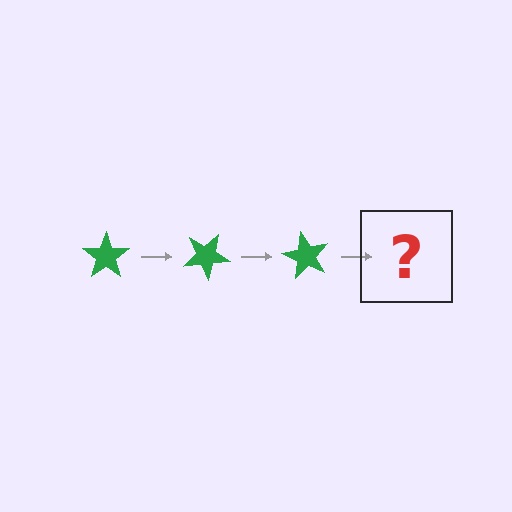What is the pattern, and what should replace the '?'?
The pattern is that the star rotates 30 degrees each step. The '?' should be a green star rotated 90 degrees.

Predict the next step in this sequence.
The next step is a green star rotated 90 degrees.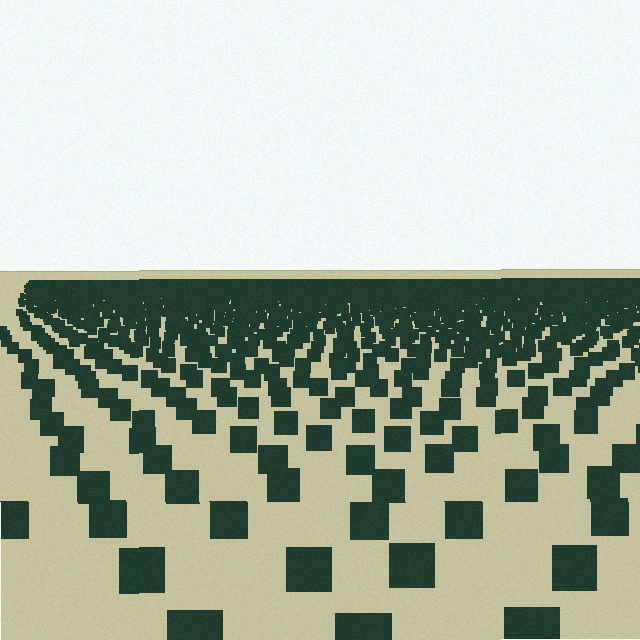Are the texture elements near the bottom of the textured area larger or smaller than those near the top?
Larger. Near the bottom, elements are closer to the viewer and appear at a bigger on-screen size.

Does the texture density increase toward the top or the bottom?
Density increases toward the top.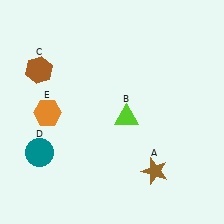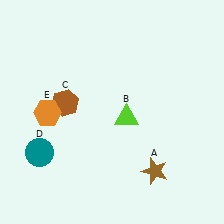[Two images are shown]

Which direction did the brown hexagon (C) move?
The brown hexagon (C) moved down.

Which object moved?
The brown hexagon (C) moved down.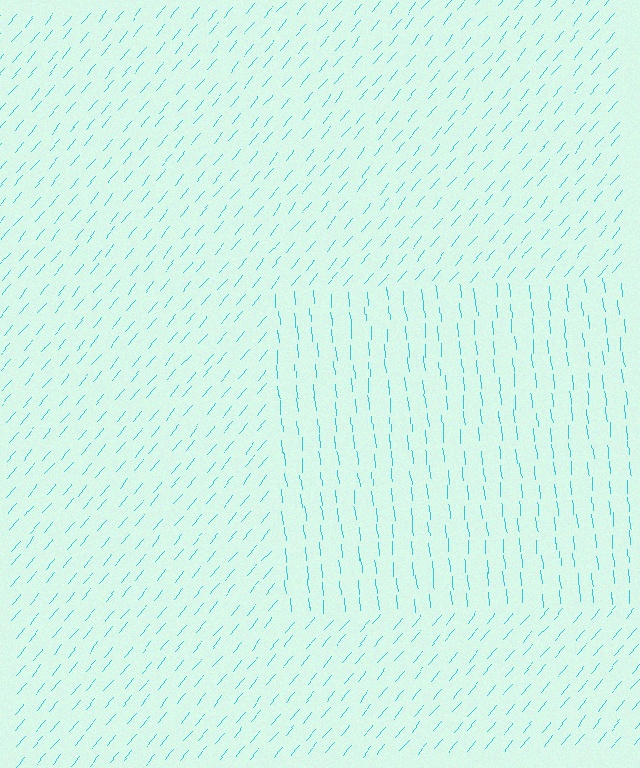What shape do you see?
I see a rectangle.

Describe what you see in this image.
The image is filled with small cyan line segments. A rectangle region in the image has lines oriented differently from the surrounding lines, creating a visible texture boundary.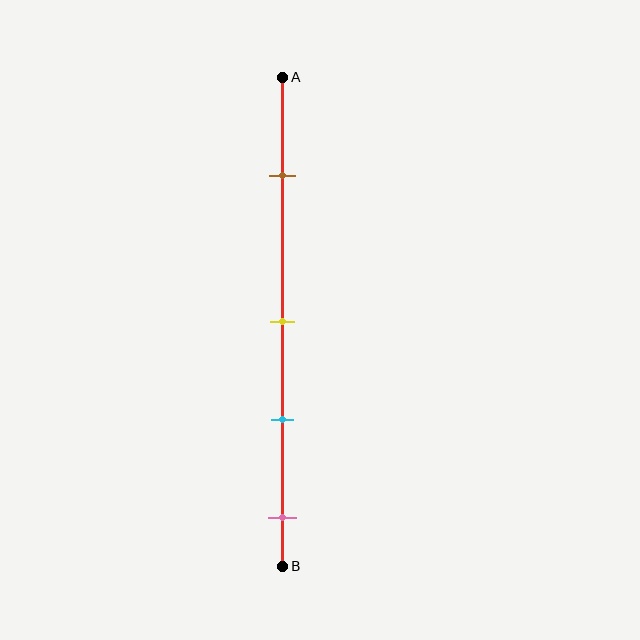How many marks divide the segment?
There are 4 marks dividing the segment.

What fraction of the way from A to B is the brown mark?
The brown mark is approximately 20% (0.2) of the way from A to B.